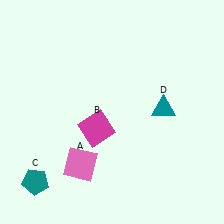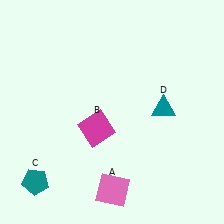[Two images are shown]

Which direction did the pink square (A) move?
The pink square (A) moved right.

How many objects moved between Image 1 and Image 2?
1 object moved between the two images.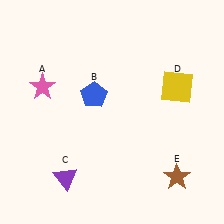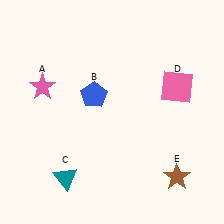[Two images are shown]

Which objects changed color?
C changed from purple to teal. D changed from yellow to pink.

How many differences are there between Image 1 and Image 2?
There are 2 differences between the two images.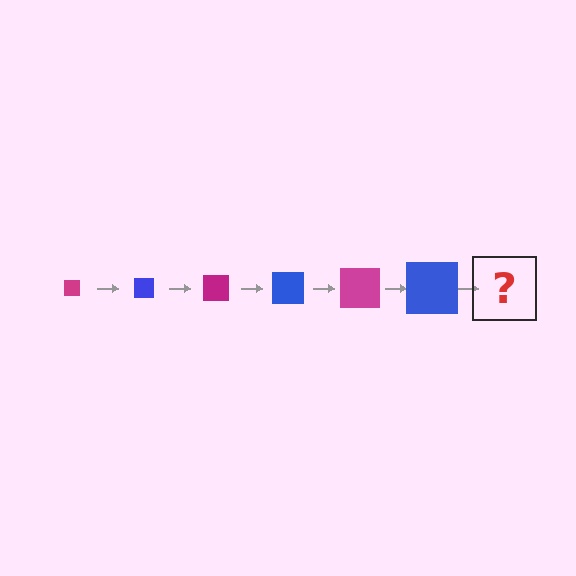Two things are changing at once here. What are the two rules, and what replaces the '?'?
The two rules are that the square grows larger each step and the color cycles through magenta and blue. The '?' should be a magenta square, larger than the previous one.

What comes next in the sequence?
The next element should be a magenta square, larger than the previous one.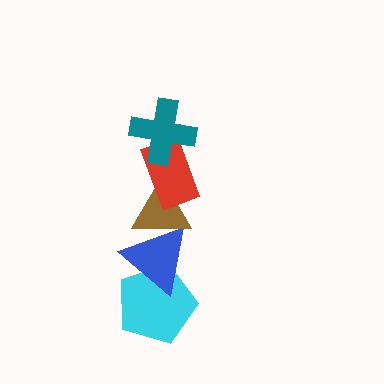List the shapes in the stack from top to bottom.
From top to bottom: the teal cross, the red rectangle, the brown triangle, the blue triangle, the cyan pentagon.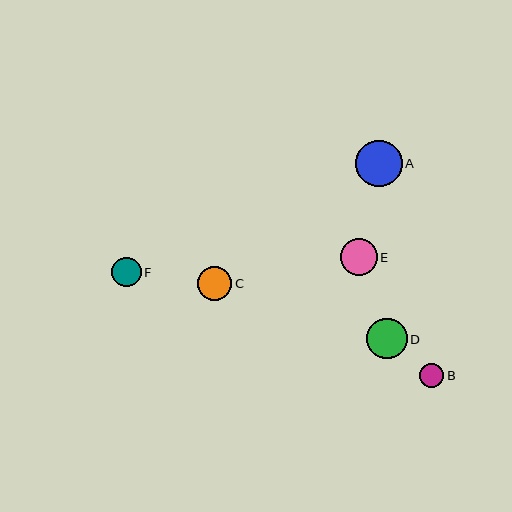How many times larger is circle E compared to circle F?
Circle E is approximately 1.2 times the size of circle F.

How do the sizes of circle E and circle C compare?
Circle E and circle C are approximately the same size.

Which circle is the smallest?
Circle B is the smallest with a size of approximately 24 pixels.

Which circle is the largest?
Circle A is the largest with a size of approximately 46 pixels.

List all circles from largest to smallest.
From largest to smallest: A, D, E, C, F, B.